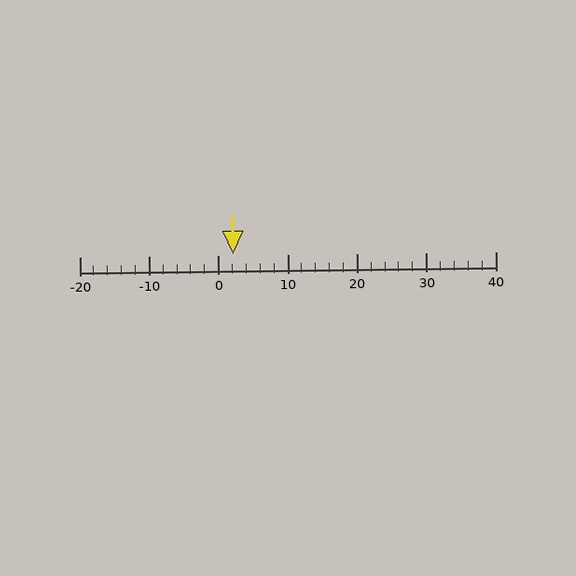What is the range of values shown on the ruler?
The ruler shows values from -20 to 40.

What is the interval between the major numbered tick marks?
The major tick marks are spaced 10 units apart.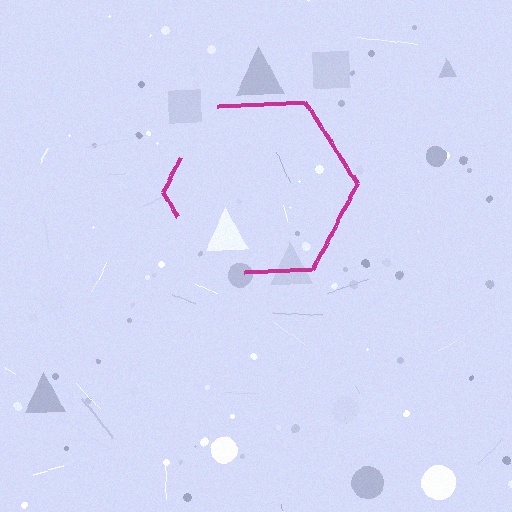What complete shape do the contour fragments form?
The contour fragments form a hexagon.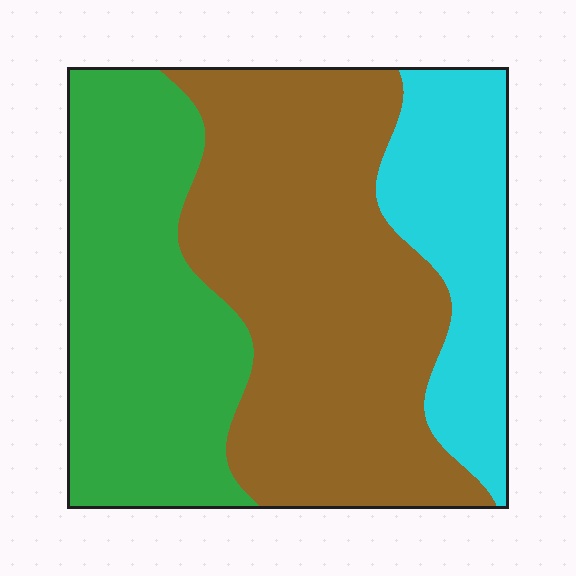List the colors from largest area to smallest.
From largest to smallest: brown, green, cyan.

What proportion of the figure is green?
Green covers 33% of the figure.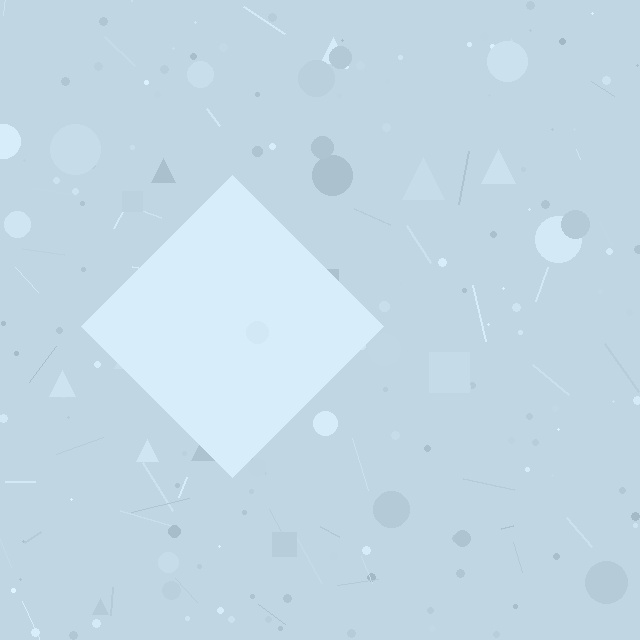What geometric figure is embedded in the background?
A diamond is embedded in the background.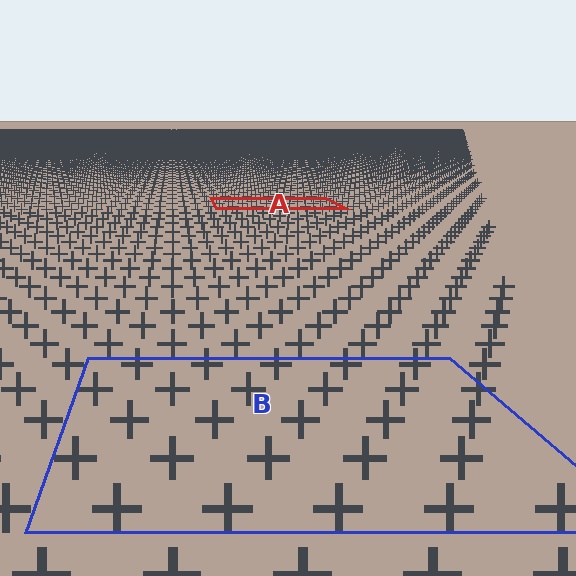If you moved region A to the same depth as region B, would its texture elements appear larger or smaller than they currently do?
They would appear larger. At a closer depth, the same texture elements are projected at a bigger on-screen size.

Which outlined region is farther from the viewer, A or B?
Region A is farther from the viewer — the texture elements inside it appear smaller and more densely packed.